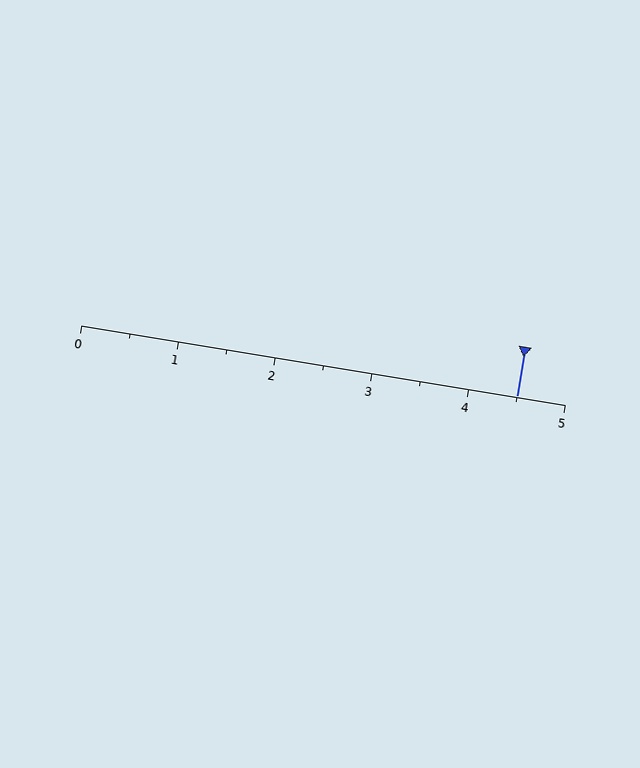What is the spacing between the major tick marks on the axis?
The major ticks are spaced 1 apart.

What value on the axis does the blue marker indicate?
The marker indicates approximately 4.5.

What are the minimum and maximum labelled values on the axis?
The axis runs from 0 to 5.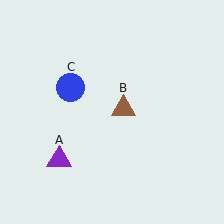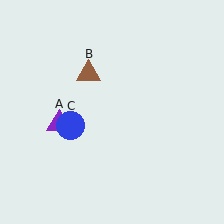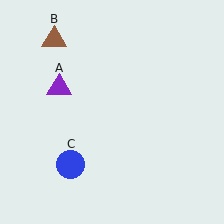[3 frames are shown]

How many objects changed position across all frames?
3 objects changed position: purple triangle (object A), brown triangle (object B), blue circle (object C).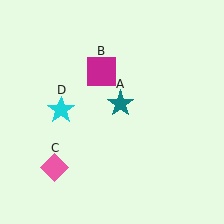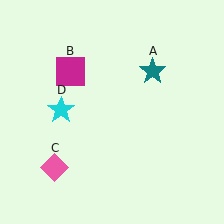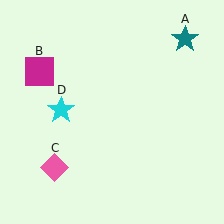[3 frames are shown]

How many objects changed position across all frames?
2 objects changed position: teal star (object A), magenta square (object B).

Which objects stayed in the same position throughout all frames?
Pink diamond (object C) and cyan star (object D) remained stationary.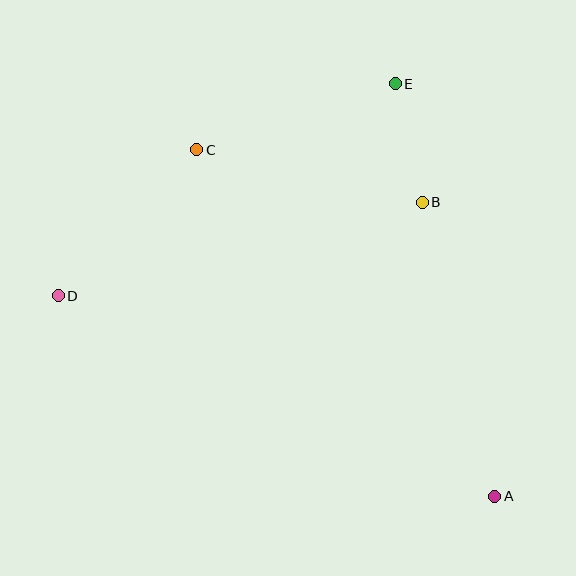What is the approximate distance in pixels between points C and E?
The distance between C and E is approximately 209 pixels.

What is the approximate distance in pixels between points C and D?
The distance between C and D is approximately 201 pixels.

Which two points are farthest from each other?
Points A and D are farthest from each other.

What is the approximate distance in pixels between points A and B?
The distance between A and B is approximately 303 pixels.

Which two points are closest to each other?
Points B and E are closest to each other.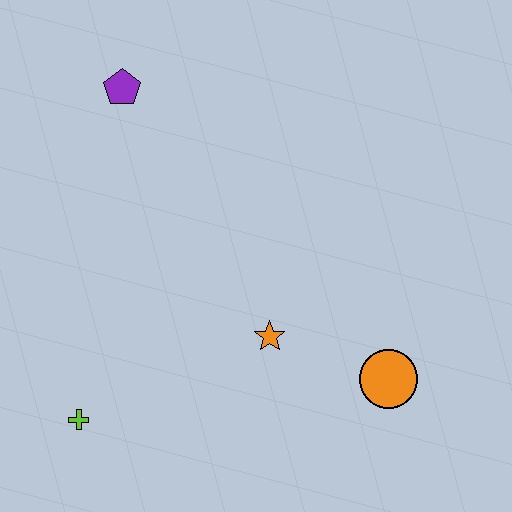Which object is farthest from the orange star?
The purple pentagon is farthest from the orange star.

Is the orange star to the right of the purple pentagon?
Yes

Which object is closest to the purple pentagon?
The orange star is closest to the purple pentagon.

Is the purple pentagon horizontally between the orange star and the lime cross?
Yes